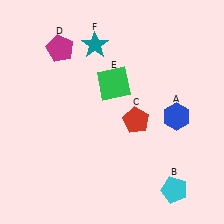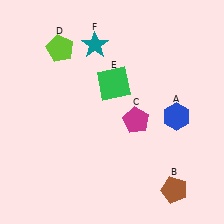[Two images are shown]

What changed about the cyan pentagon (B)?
In Image 1, B is cyan. In Image 2, it changed to brown.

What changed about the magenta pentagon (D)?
In Image 1, D is magenta. In Image 2, it changed to lime.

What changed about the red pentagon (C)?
In Image 1, C is red. In Image 2, it changed to magenta.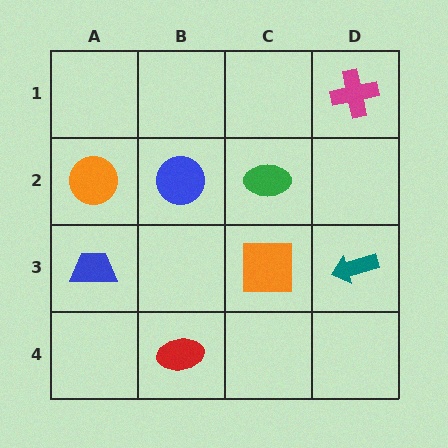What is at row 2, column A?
An orange circle.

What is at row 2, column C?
A green ellipse.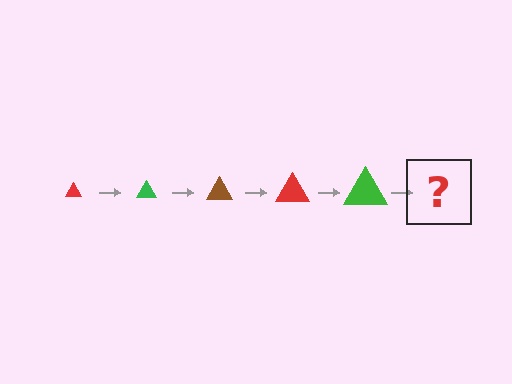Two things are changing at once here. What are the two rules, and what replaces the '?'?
The two rules are that the triangle grows larger each step and the color cycles through red, green, and brown. The '?' should be a brown triangle, larger than the previous one.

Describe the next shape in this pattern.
It should be a brown triangle, larger than the previous one.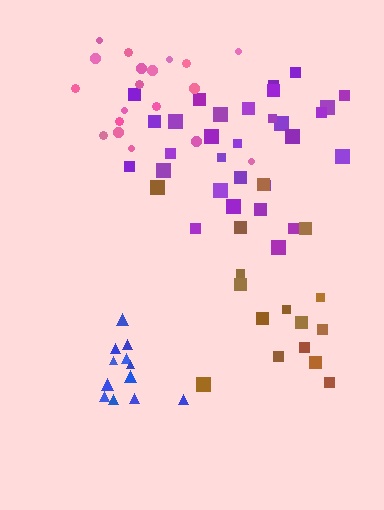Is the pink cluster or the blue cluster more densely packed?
Blue.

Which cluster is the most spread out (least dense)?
Brown.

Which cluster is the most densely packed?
Blue.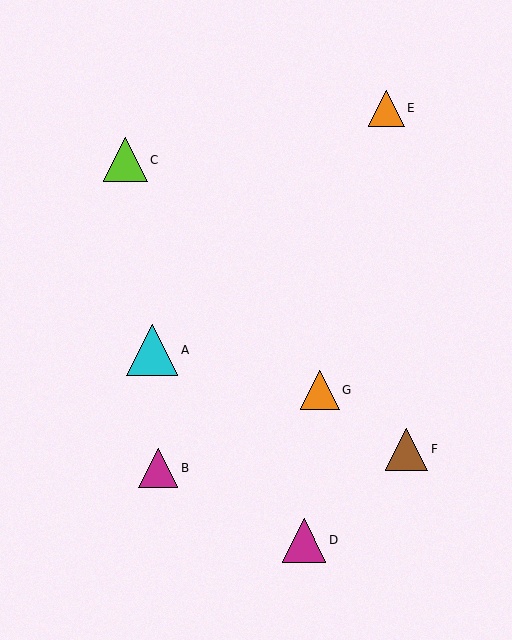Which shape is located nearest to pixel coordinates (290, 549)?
The magenta triangle (labeled D) at (304, 540) is nearest to that location.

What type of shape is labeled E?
Shape E is an orange triangle.